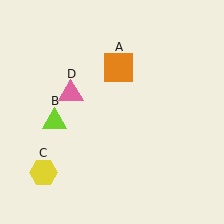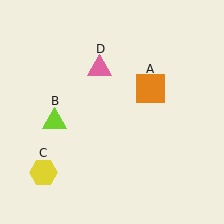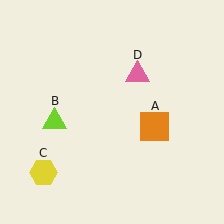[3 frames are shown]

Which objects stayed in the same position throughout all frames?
Lime triangle (object B) and yellow hexagon (object C) remained stationary.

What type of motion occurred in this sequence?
The orange square (object A), pink triangle (object D) rotated clockwise around the center of the scene.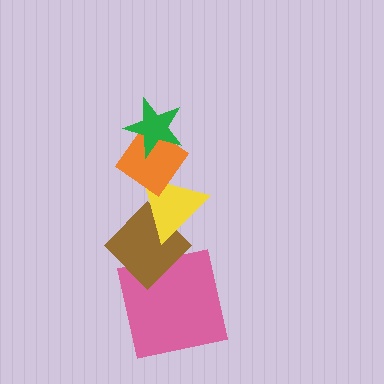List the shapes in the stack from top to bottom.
From top to bottom: the green star, the orange diamond, the yellow triangle, the brown diamond, the pink square.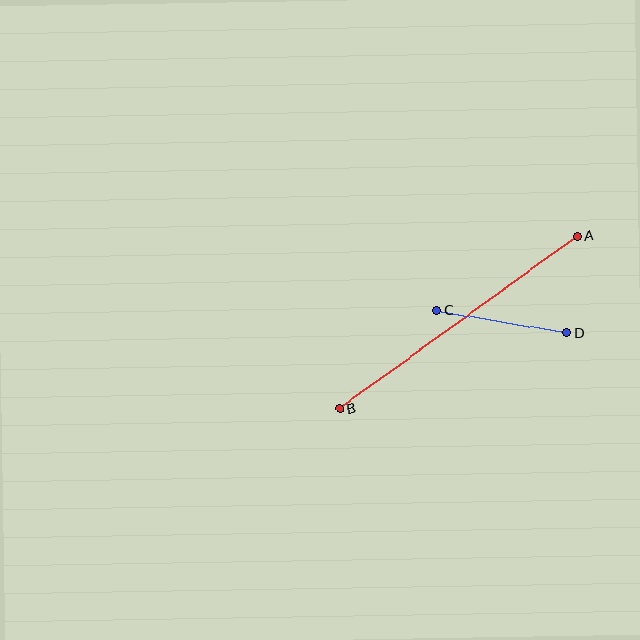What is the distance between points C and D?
The distance is approximately 132 pixels.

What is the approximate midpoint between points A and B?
The midpoint is at approximately (458, 322) pixels.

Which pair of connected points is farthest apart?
Points A and B are farthest apart.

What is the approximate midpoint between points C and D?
The midpoint is at approximately (502, 321) pixels.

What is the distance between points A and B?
The distance is approximately 293 pixels.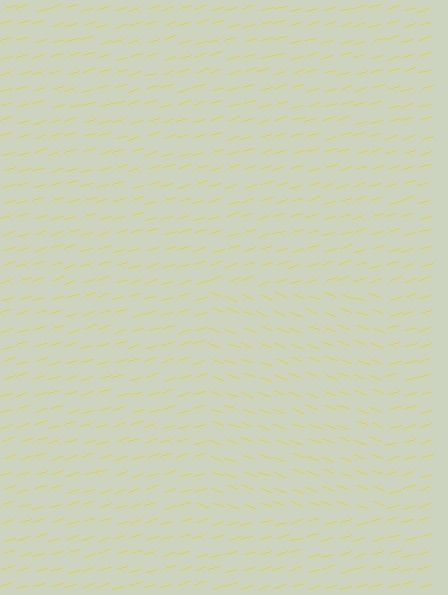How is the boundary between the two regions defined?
The boundary is defined purely by a change in line orientation (approximately 36 degrees difference). All lines are the same color and thickness.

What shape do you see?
I see a rectangle.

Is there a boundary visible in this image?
Yes, there is a texture boundary formed by a change in line orientation.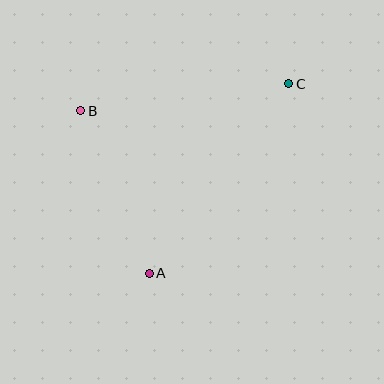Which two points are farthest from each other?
Points A and C are farthest from each other.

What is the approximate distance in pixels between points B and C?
The distance between B and C is approximately 210 pixels.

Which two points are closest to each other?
Points A and B are closest to each other.